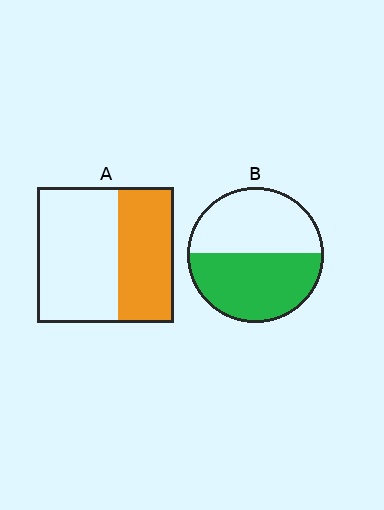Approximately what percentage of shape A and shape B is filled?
A is approximately 40% and B is approximately 50%.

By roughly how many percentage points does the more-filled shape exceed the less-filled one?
By roughly 10 percentage points (B over A).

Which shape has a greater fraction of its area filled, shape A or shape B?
Shape B.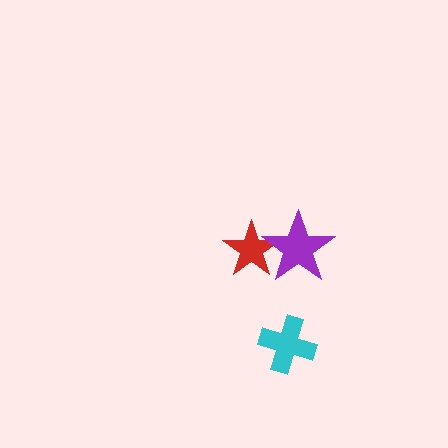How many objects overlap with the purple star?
1 object overlaps with the purple star.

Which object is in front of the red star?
The purple star is in front of the red star.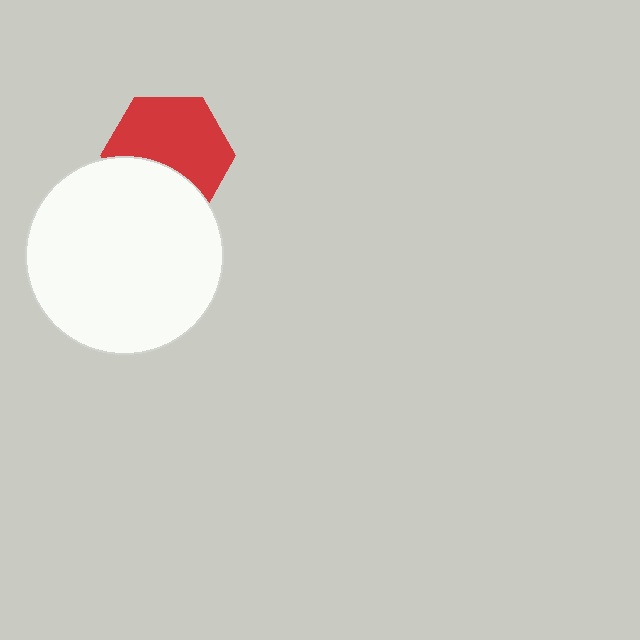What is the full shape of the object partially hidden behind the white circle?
The partially hidden object is a red hexagon.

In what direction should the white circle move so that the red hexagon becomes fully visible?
The white circle should move down. That is the shortest direction to clear the overlap and leave the red hexagon fully visible.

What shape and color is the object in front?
The object in front is a white circle.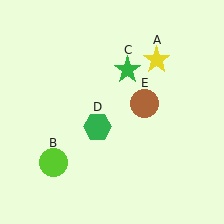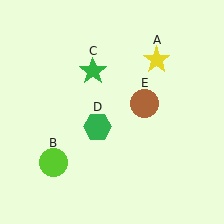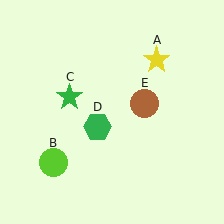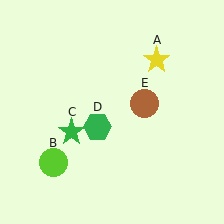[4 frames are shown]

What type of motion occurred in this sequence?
The green star (object C) rotated counterclockwise around the center of the scene.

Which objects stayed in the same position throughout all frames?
Yellow star (object A) and lime circle (object B) and green hexagon (object D) and brown circle (object E) remained stationary.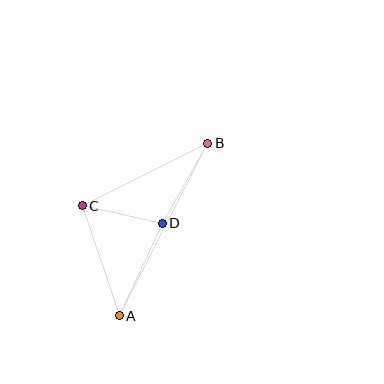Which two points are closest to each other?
Points C and D are closest to each other.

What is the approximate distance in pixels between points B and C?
The distance between B and C is approximately 140 pixels.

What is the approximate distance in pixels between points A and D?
The distance between A and D is approximately 102 pixels.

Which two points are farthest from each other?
Points A and B are farthest from each other.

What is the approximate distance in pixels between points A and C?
The distance between A and C is approximately 116 pixels.